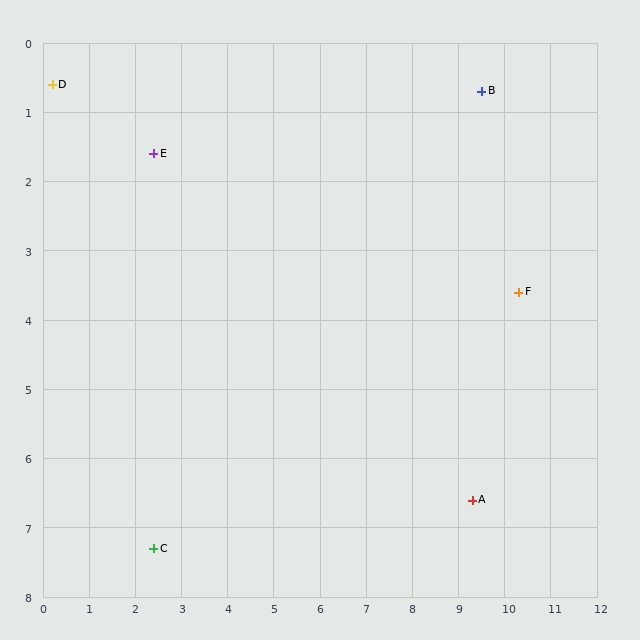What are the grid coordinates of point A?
Point A is at approximately (9.3, 6.6).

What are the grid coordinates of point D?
Point D is at approximately (0.2, 0.6).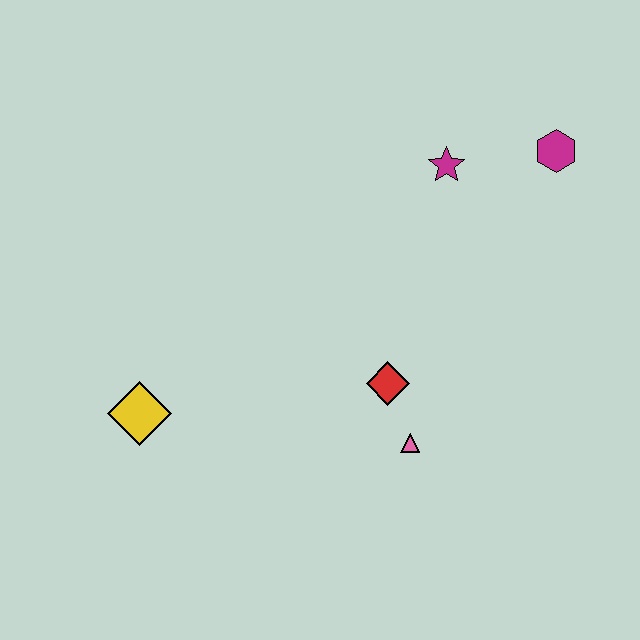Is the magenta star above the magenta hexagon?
No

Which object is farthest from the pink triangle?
The magenta hexagon is farthest from the pink triangle.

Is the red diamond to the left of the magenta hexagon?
Yes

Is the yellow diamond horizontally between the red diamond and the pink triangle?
No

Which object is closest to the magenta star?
The magenta hexagon is closest to the magenta star.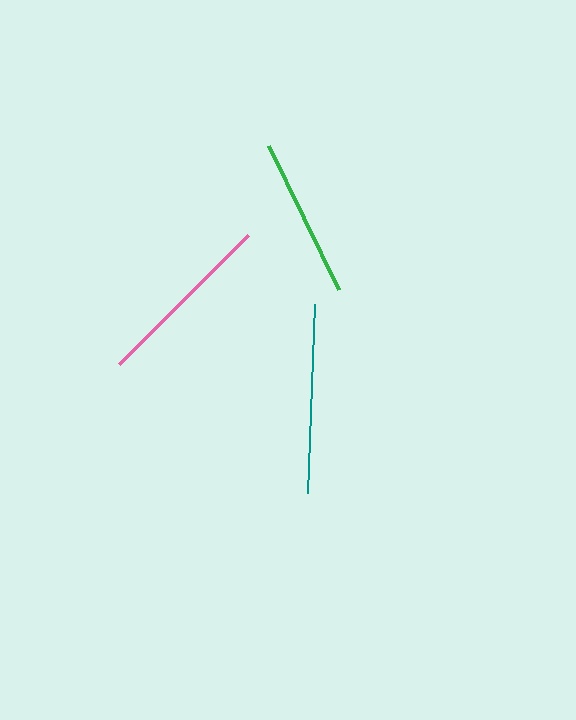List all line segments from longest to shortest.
From longest to shortest: teal, pink, green.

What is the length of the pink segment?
The pink segment is approximately 183 pixels long.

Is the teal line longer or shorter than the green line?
The teal line is longer than the green line.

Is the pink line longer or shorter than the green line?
The pink line is longer than the green line.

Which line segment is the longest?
The teal line is the longest at approximately 189 pixels.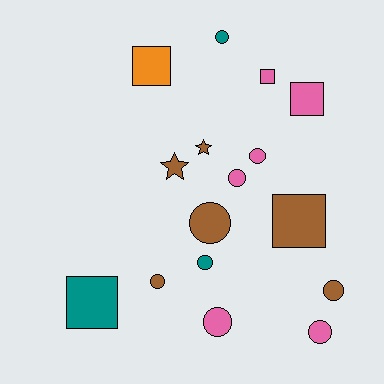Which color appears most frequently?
Pink, with 6 objects.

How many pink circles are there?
There are 4 pink circles.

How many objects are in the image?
There are 16 objects.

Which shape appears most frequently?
Circle, with 9 objects.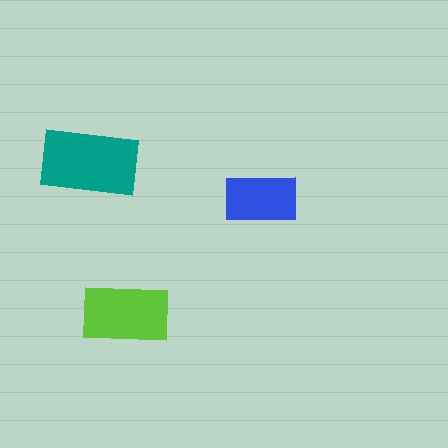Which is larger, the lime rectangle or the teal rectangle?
The teal one.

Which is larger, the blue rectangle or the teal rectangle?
The teal one.